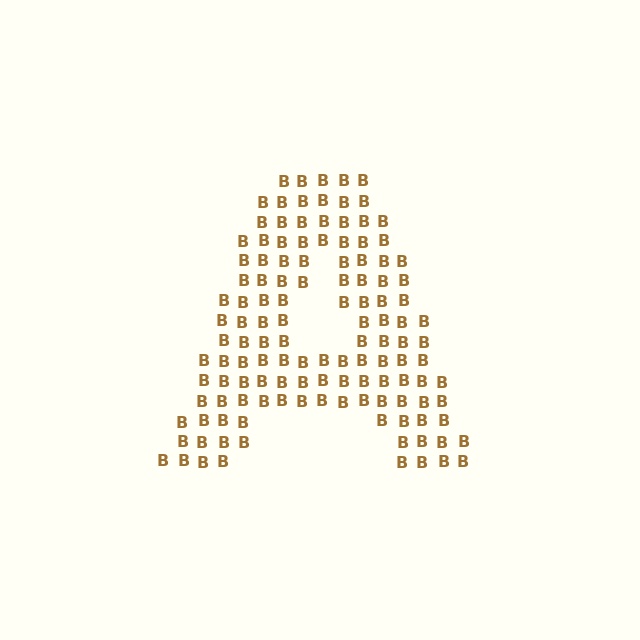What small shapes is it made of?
It is made of small letter B's.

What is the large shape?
The large shape is the letter A.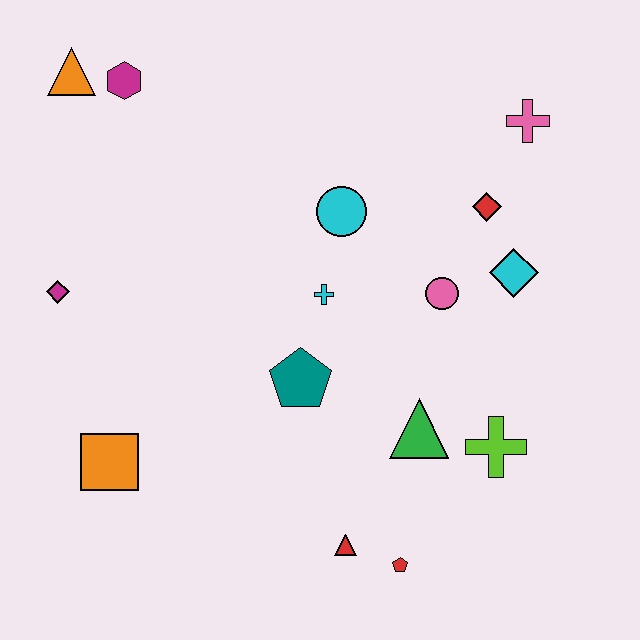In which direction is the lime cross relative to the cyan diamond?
The lime cross is below the cyan diamond.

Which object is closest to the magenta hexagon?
The orange triangle is closest to the magenta hexagon.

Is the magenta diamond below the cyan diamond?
Yes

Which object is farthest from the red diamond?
The orange square is farthest from the red diamond.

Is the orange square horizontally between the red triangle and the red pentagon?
No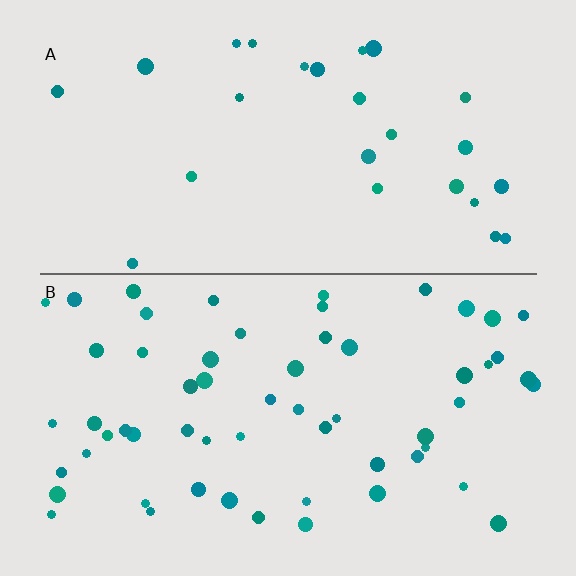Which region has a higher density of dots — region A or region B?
B (the bottom).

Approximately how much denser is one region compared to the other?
Approximately 2.3× — region B over region A.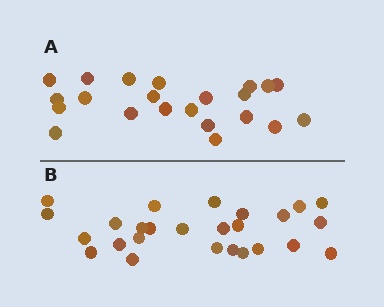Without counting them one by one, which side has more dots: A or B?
Region B (the bottom region) has more dots.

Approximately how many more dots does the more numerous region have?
Region B has about 4 more dots than region A.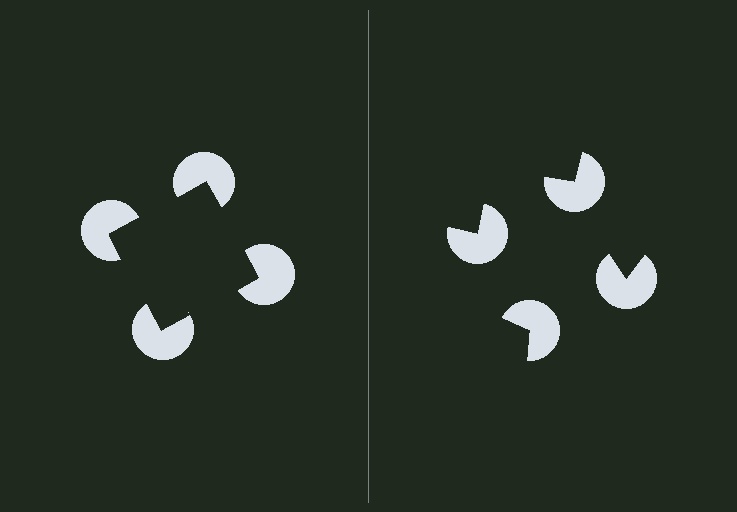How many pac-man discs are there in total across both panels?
8 — 4 on each side.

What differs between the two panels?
The pac-man discs are positioned identically on both sides; only the wedge orientations differ. On the left they align to a square; on the right they are misaligned.